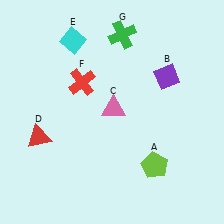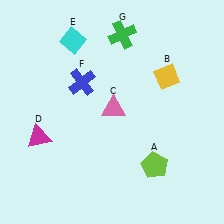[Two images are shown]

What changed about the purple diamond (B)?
In Image 1, B is purple. In Image 2, it changed to yellow.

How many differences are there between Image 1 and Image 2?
There are 3 differences between the two images.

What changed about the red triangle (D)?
In Image 1, D is red. In Image 2, it changed to magenta.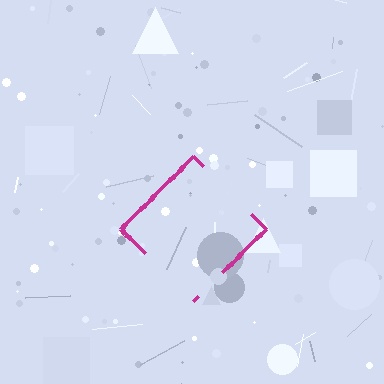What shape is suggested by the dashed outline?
The dashed outline suggests a diamond.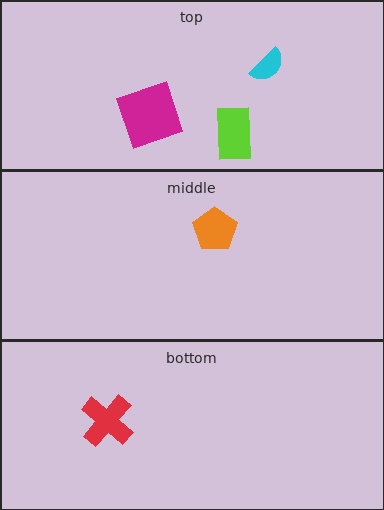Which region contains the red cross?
The bottom region.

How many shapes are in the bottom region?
1.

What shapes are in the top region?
The magenta square, the cyan semicircle, the lime rectangle.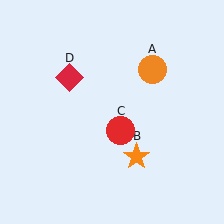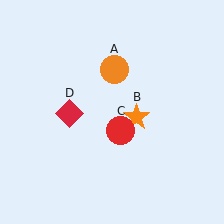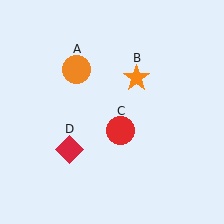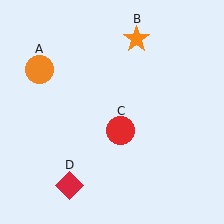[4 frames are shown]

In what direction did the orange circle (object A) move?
The orange circle (object A) moved left.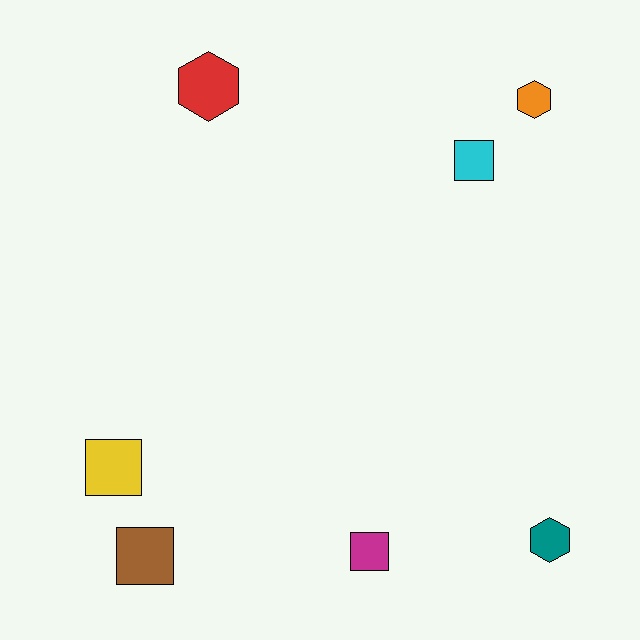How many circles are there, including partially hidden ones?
There are no circles.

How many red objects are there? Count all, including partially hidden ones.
There is 1 red object.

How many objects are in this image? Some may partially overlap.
There are 7 objects.